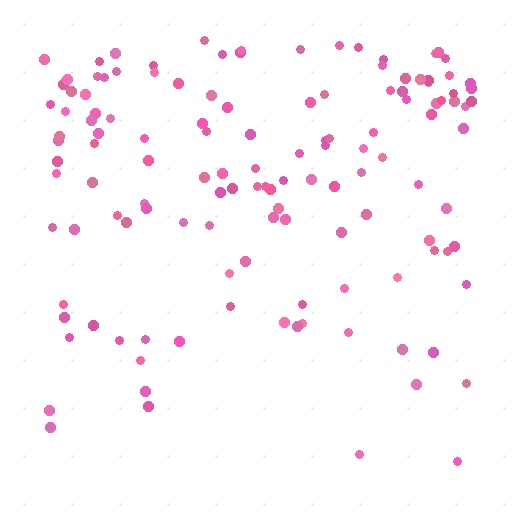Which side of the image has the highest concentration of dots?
The top.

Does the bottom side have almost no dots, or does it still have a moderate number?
Still a moderate number, just noticeably fewer than the top.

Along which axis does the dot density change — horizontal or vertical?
Vertical.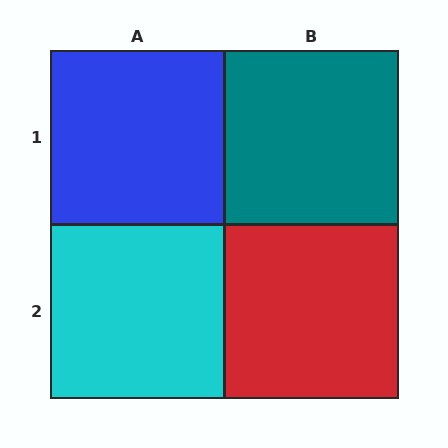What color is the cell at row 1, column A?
Blue.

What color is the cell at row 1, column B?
Teal.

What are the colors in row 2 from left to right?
Cyan, red.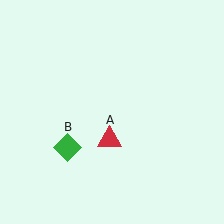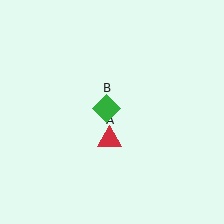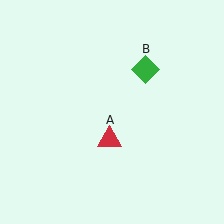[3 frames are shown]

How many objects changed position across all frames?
1 object changed position: green diamond (object B).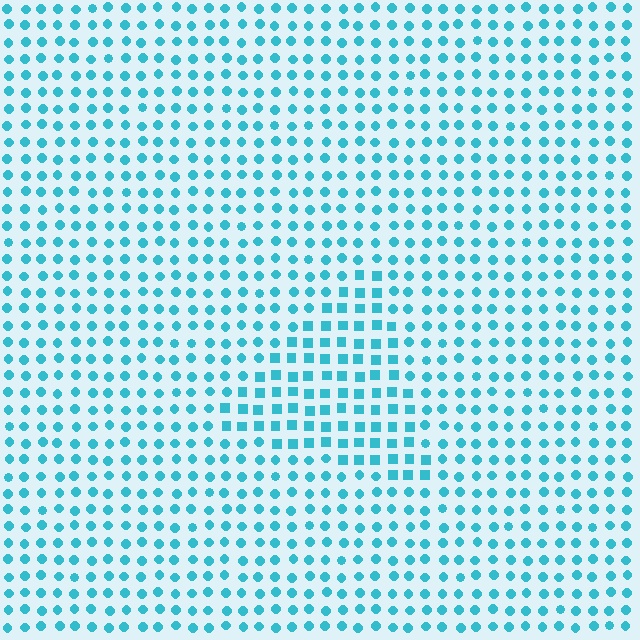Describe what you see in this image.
The image is filled with small cyan elements arranged in a uniform grid. A triangle-shaped region contains squares, while the surrounding area contains circles. The boundary is defined purely by the change in element shape.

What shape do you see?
I see a triangle.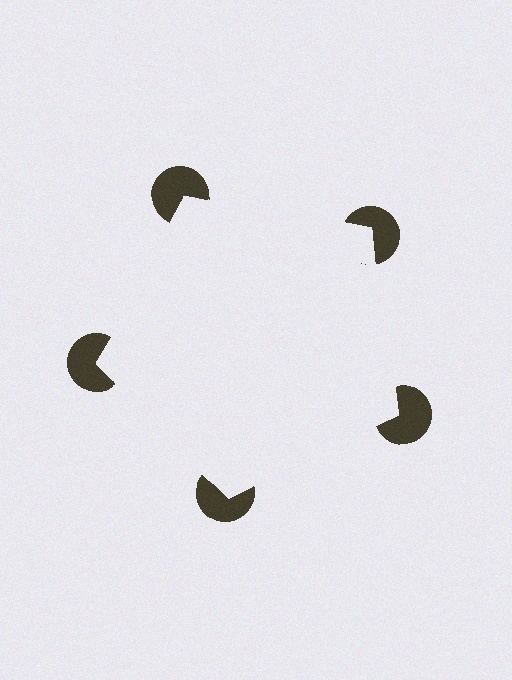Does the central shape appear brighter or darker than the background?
It typically appears slightly brighter than the background, even though no actual brightness change is drawn.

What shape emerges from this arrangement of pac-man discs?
An illusory pentagon — its edges are inferred from the aligned wedge cuts in the pac-man discs, not physically drawn.